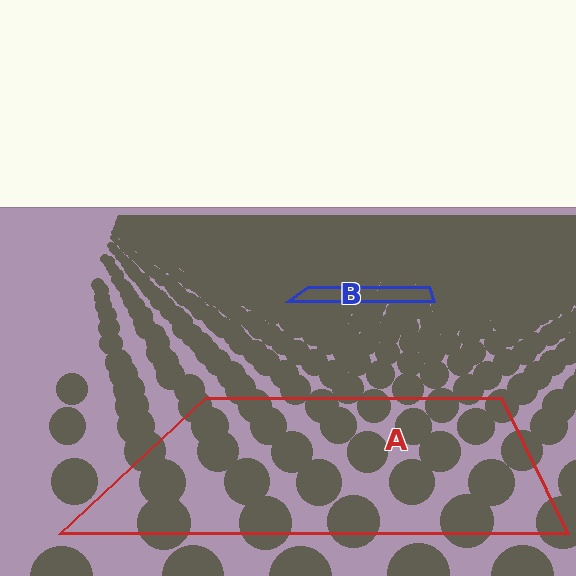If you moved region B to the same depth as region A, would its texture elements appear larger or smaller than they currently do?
They would appear larger. At a closer depth, the same texture elements are projected at a bigger on-screen size.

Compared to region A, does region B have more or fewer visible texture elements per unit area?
Region B has more texture elements per unit area — they are packed more densely because it is farther away.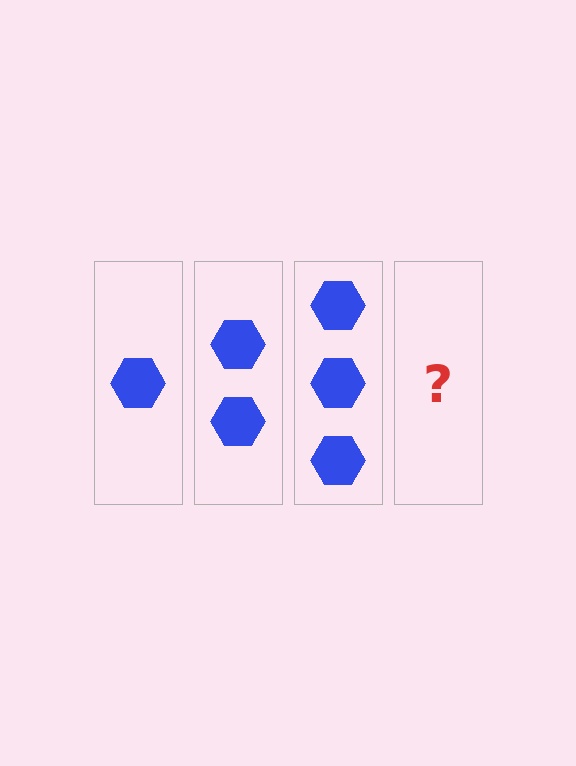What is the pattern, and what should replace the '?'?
The pattern is that each step adds one more hexagon. The '?' should be 4 hexagons.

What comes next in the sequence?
The next element should be 4 hexagons.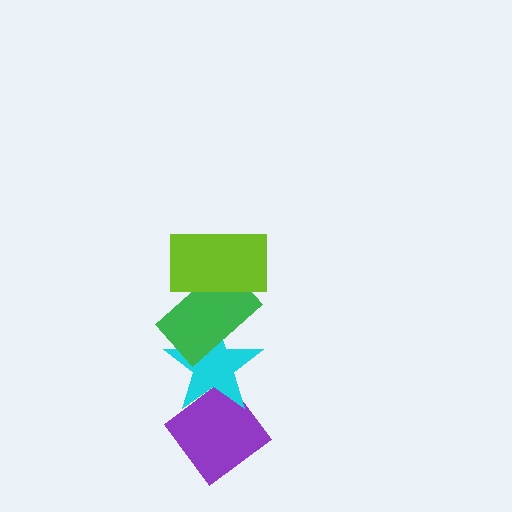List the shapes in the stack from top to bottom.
From top to bottom: the lime rectangle, the green rectangle, the cyan star, the purple diamond.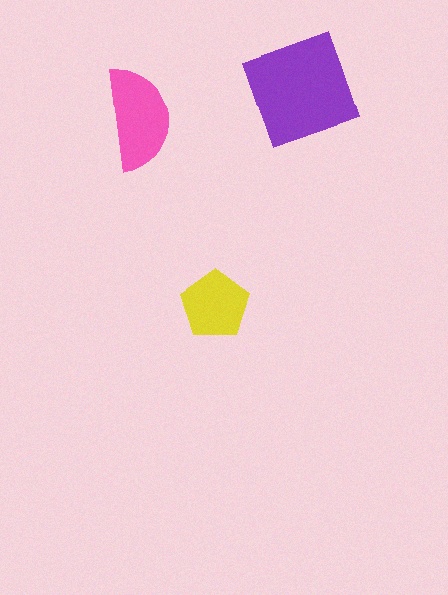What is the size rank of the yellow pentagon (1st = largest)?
3rd.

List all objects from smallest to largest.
The yellow pentagon, the pink semicircle, the purple diamond.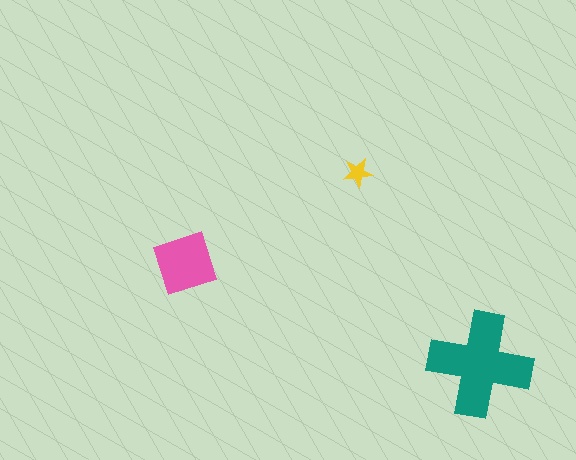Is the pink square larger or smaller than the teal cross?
Smaller.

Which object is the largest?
The teal cross.